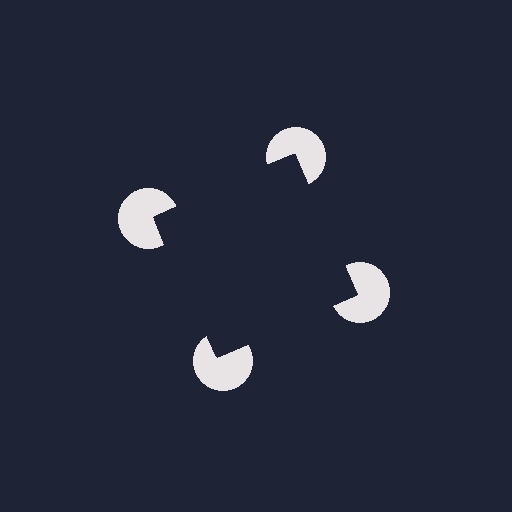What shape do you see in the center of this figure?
An illusory square — its edges are inferred from the aligned wedge cuts in the pac-man discs, not physically drawn.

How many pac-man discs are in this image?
There are 4 — one at each vertex of the illusory square.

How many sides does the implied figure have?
4 sides.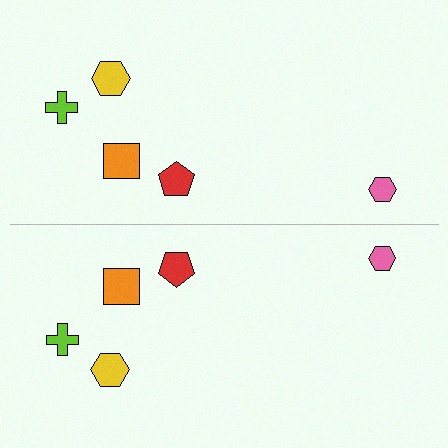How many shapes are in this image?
There are 10 shapes in this image.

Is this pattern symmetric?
Yes, this pattern has bilateral (reflection) symmetry.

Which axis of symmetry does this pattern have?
The pattern has a horizontal axis of symmetry running through the center of the image.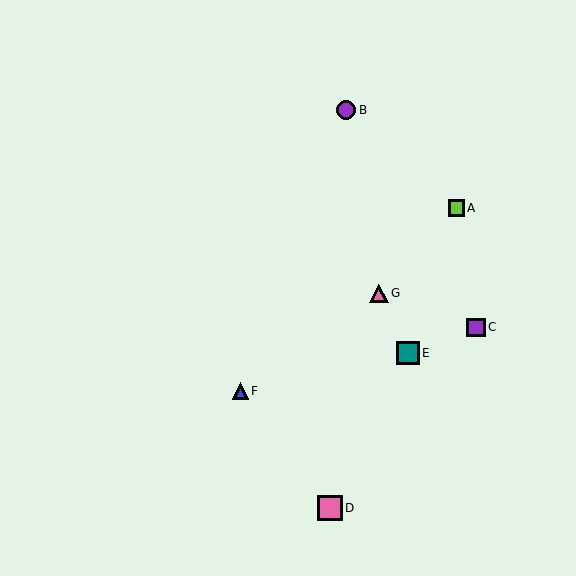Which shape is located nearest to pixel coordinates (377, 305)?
The pink triangle (labeled G) at (379, 293) is nearest to that location.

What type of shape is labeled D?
Shape D is a pink square.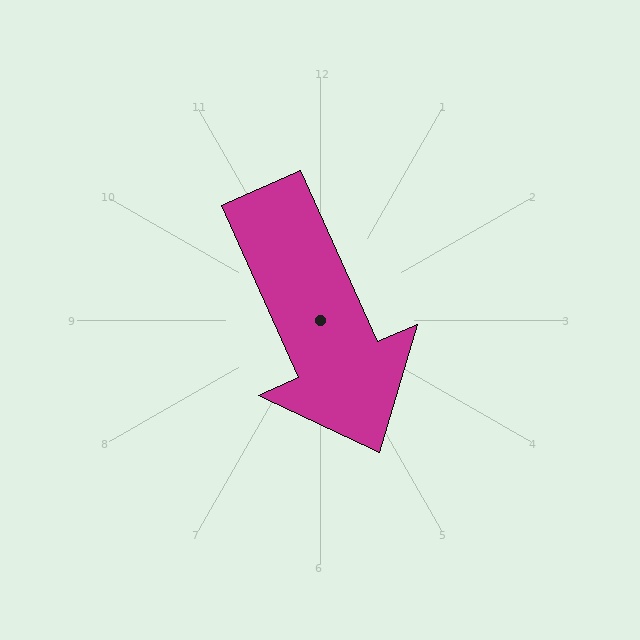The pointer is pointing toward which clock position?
Roughly 5 o'clock.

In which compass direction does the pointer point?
Southeast.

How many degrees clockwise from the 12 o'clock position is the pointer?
Approximately 156 degrees.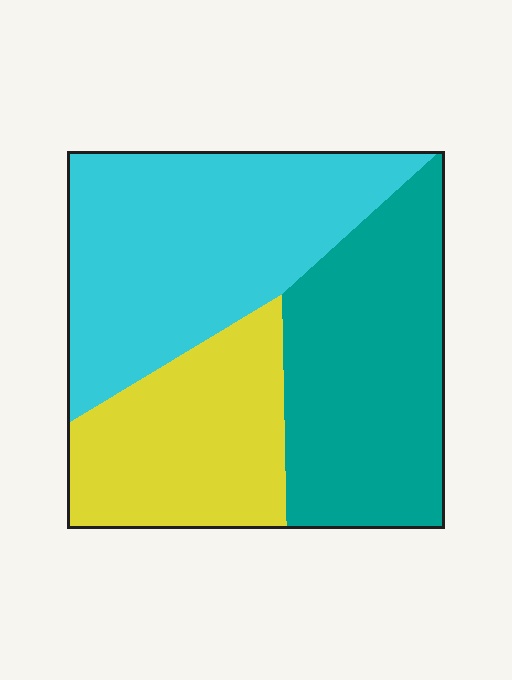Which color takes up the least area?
Yellow, at roughly 25%.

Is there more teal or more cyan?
Cyan.